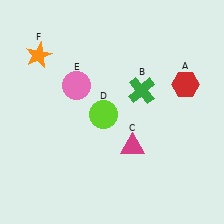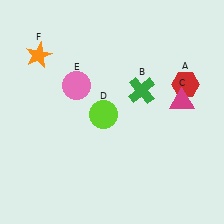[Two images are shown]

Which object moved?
The magenta triangle (C) moved right.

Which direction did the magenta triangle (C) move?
The magenta triangle (C) moved right.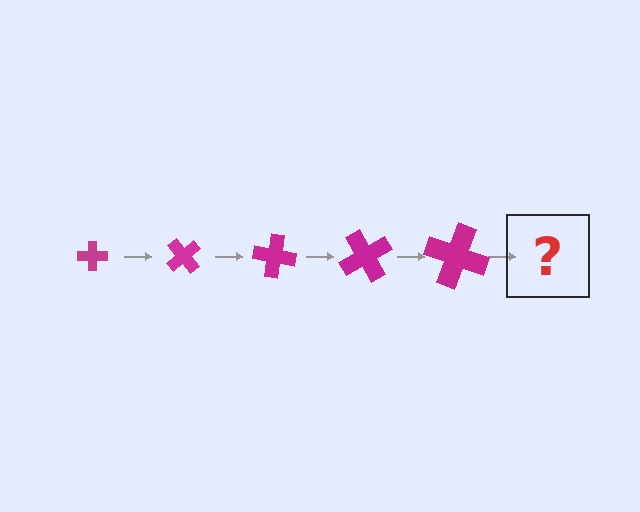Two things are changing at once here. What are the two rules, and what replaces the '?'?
The two rules are that the cross grows larger each step and it rotates 50 degrees each step. The '?' should be a cross, larger than the previous one and rotated 250 degrees from the start.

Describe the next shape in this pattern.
It should be a cross, larger than the previous one and rotated 250 degrees from the start.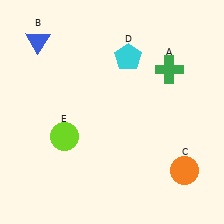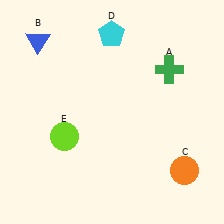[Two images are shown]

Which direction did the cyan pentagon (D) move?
The cyan pentagon (D) moved up.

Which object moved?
The cyan pentagon (D) moved up.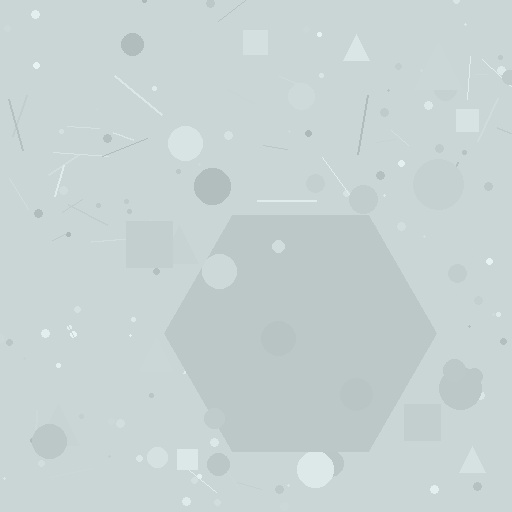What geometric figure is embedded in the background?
A hexagon is embedded in the background.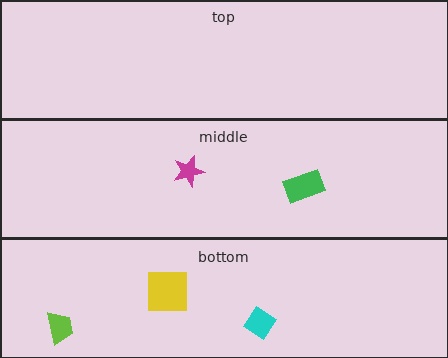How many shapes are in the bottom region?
3.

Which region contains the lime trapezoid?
The bottom region.